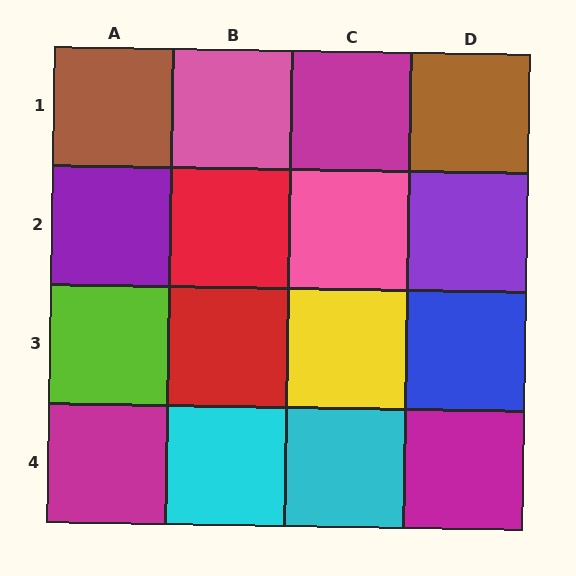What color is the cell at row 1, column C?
Magenta.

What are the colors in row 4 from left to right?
Magenta, cyan, cyan, magenta.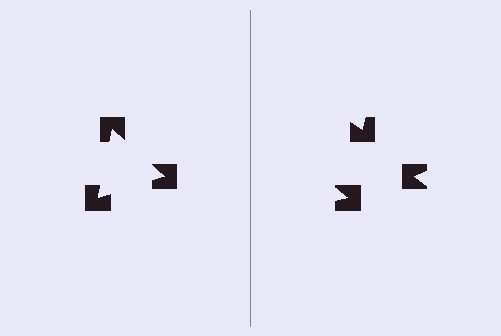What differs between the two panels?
The notched squares are positioned identically on both sides; only the wedge orientations differ. On the left they align to a triangle; on the right they are misaligned.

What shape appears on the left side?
An illusory triangle.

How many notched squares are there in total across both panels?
6 — 3 on each side.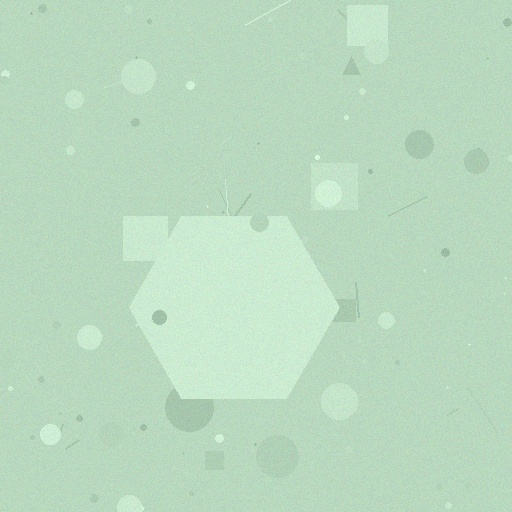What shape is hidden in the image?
A hexagon is hidden in the image.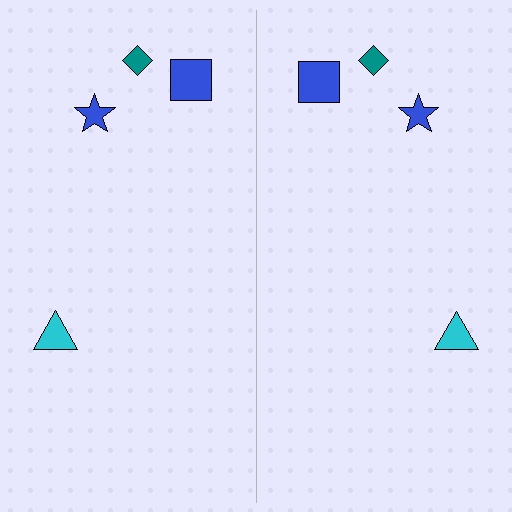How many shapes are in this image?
There are 8 shapes in this image.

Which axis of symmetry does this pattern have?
The pattern has a vertical axis of symmetry running through the center of the image.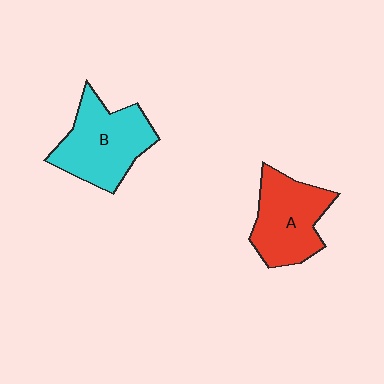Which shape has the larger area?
Shape B (cyan).